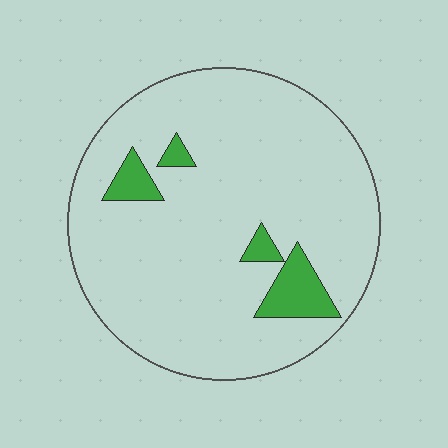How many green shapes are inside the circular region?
4.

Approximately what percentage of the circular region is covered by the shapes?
Approximately 10%.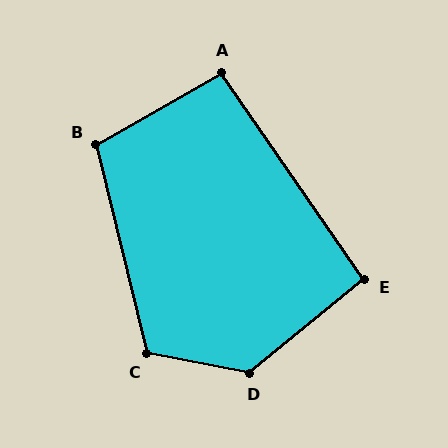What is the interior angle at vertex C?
Approximately 114 degrees (obtuse).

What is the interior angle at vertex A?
Approximately 95 degrees (approximately right).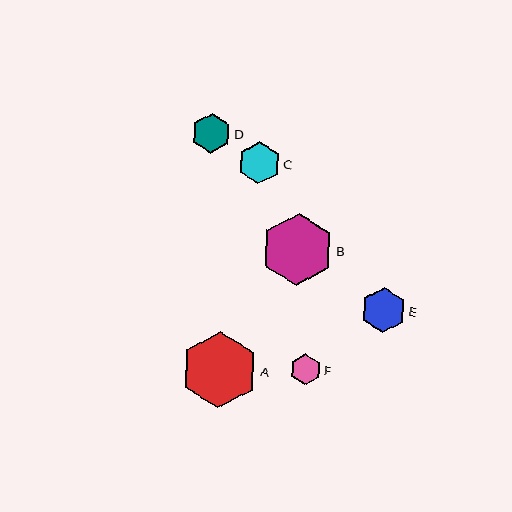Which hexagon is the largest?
Hexagon A is the largest with a size of approximately 77 pixels.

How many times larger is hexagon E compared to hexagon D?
Hexagon E is approximately 1.1 times the size of hexagon D.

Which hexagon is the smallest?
Hexagon F is the smallest with a size of approximately 31 pixels.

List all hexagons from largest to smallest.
From largest to smallest: A, B, E, C, D, F.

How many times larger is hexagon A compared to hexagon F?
Hexagon A is approximately 2.5 times the size of hexagon F.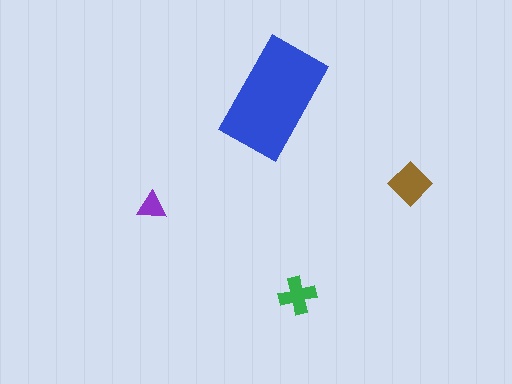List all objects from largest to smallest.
The blue rectangle, the brown diamond, the green cross, the purple triangle.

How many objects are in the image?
There are 4 objects in the image.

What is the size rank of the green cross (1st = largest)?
3rd.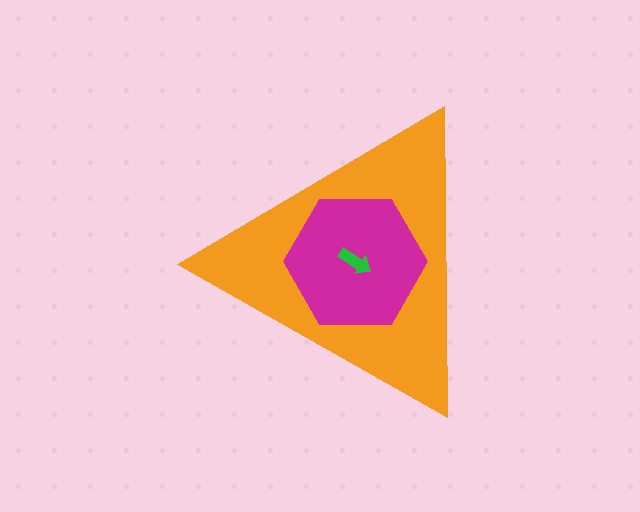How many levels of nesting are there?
3.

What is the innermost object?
The green arrow.